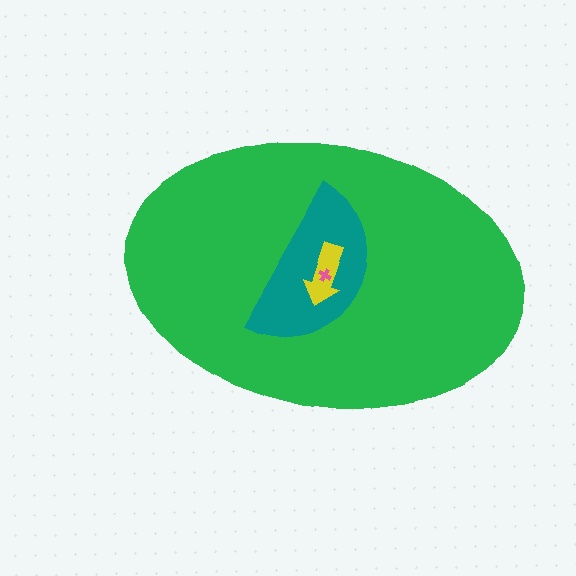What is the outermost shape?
The green ellipse.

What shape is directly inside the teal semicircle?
The yellow arrow.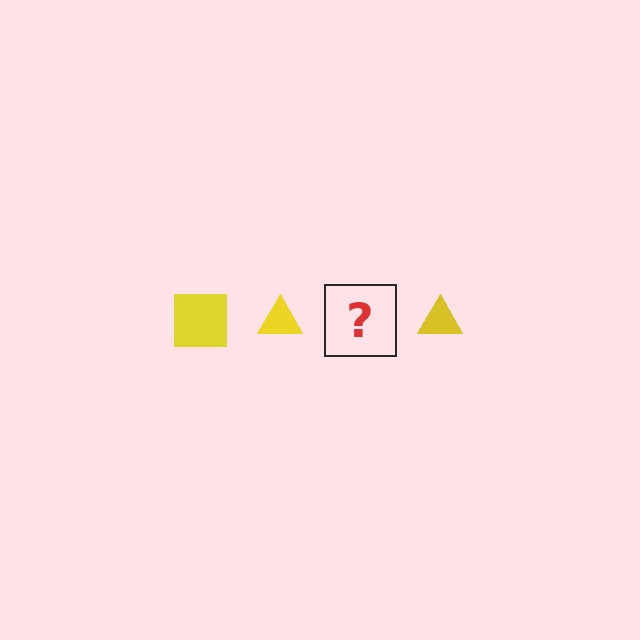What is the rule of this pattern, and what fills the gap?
The rule is that the pattern cycles through square, triangle shapes in yellow. The gap should be filled with a yellow square.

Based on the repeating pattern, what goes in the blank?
The blank should be a yellow square.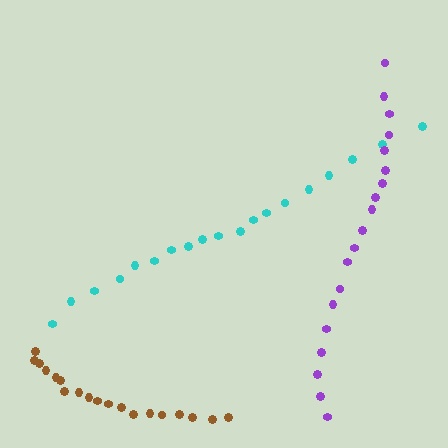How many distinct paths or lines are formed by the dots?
There are 3 distinct paths.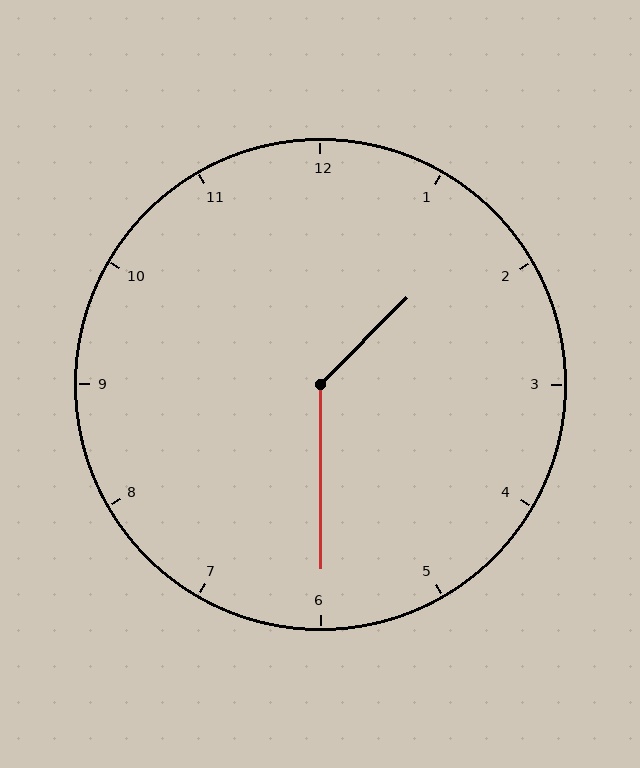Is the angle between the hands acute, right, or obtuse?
It is obtuse.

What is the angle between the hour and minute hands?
Approximately 135 degrees.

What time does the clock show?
1:30.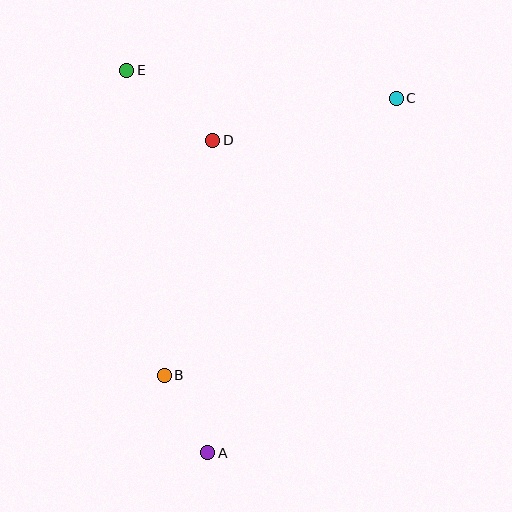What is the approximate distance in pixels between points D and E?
The distance between D and E is approximately 111 pixels.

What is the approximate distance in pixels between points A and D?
The distance between A and D is approximately 313 pixels.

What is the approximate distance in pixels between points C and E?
The distance between C and E is approximately 271 pixels.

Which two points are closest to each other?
Points A and B are closest to each other.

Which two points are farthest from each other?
Points A and C are farthest from each other.